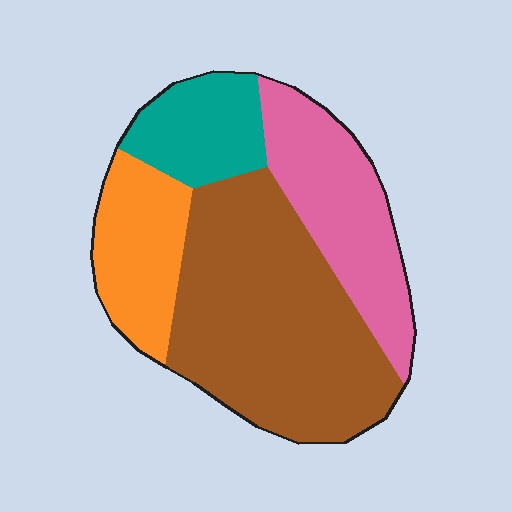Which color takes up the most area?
Brown, at roughly 45%.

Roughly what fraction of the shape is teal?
Teal takes up less than a sixth of the shape.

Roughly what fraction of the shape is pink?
Pink takes up about one quarter (1/4) of the shape.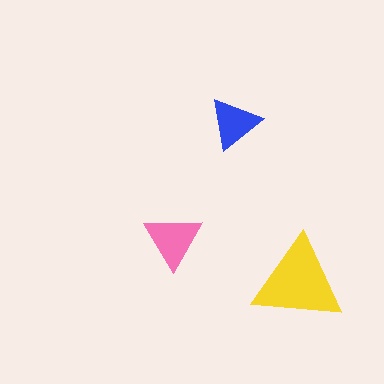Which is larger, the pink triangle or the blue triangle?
The pink one.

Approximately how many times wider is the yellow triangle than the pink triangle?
About 1.5 times wider.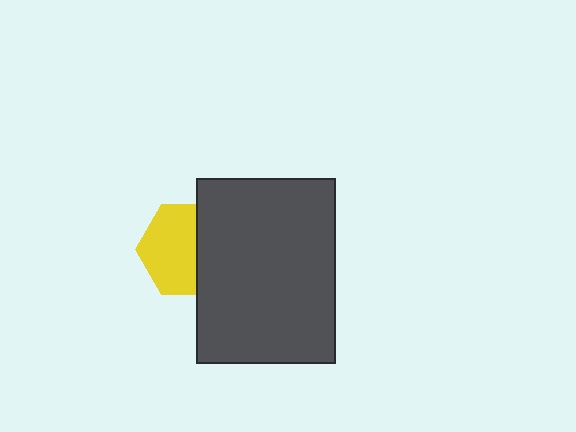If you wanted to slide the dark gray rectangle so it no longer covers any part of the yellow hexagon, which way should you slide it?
Slide it right — that is the most direct way to separate the two shapes.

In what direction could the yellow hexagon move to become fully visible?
The yellow hexagon could move left. That would shift it out from behind the dark gray rectangle entirely.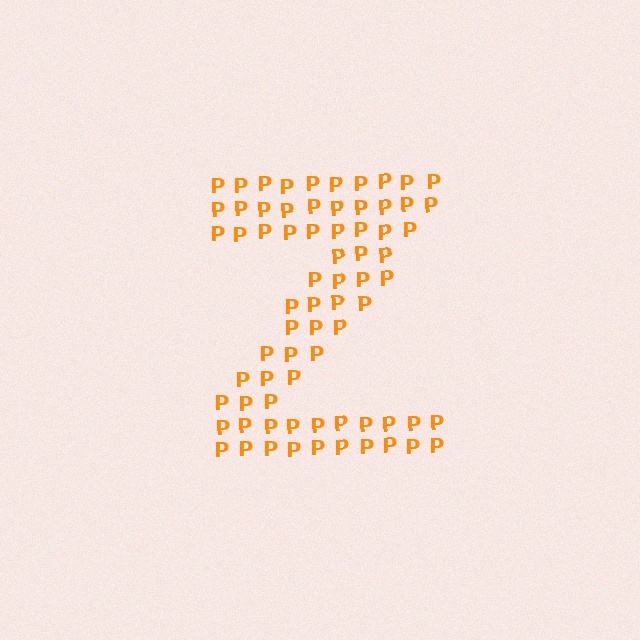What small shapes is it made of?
It is made of small letter P's.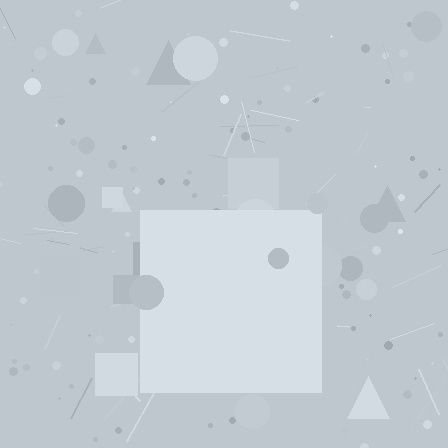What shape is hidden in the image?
A square is hidden in the image.